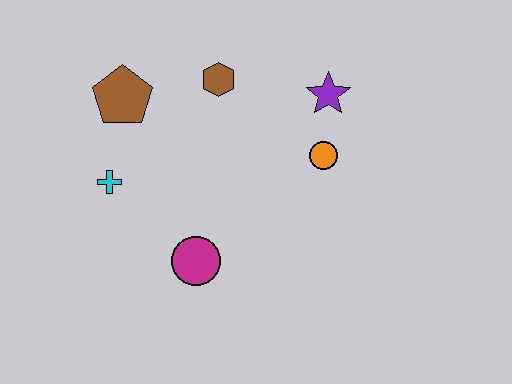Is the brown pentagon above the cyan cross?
Yes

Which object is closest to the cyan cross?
The brown pentagon is closest to the cyan cross.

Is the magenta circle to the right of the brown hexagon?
No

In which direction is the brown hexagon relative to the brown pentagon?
The brown hexagon is to the right of the brown pentagon.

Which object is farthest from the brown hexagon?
The magenta circle is farthest from the brown hexagon.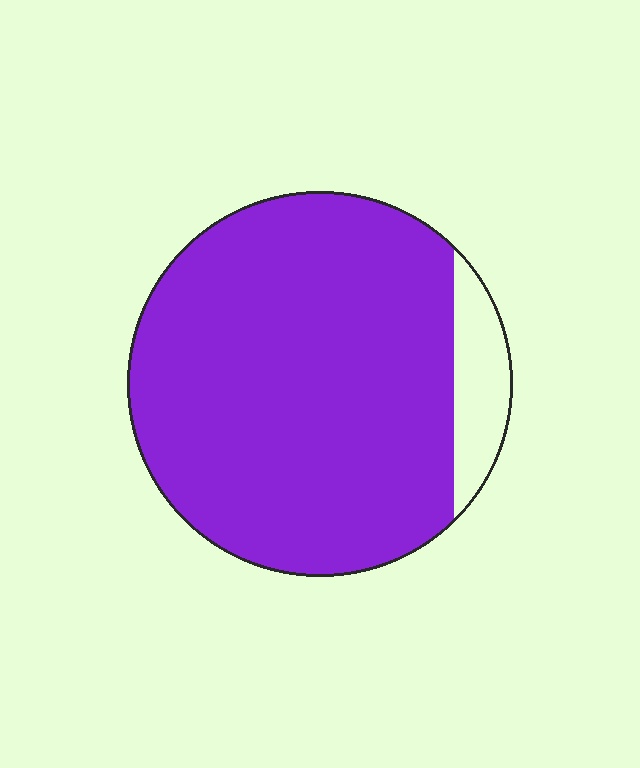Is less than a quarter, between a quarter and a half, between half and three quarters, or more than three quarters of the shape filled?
More than three quarters.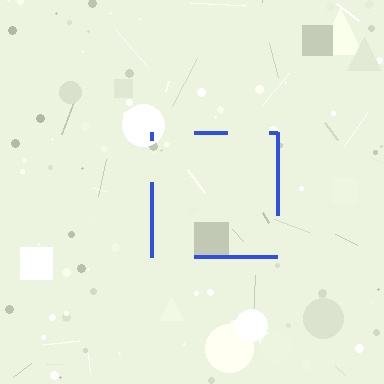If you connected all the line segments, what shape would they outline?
They would outline a square.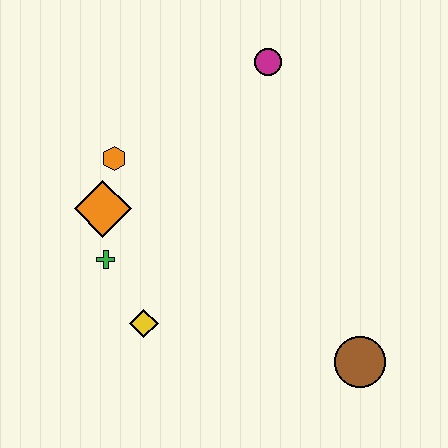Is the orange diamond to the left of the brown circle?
Yes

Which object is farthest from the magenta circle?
The brown circle is farthest from the magenta circle.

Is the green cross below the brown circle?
No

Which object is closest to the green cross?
The orange diamond is closest to the green cross.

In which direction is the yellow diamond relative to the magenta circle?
The yellow diamond is below the magenta circle.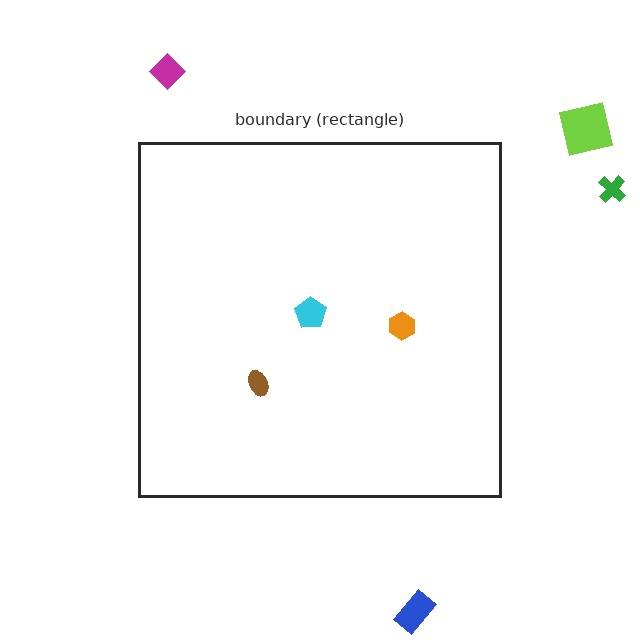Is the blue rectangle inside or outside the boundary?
Outside.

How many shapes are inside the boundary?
3 inside, 4 outside.